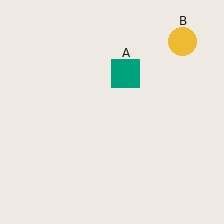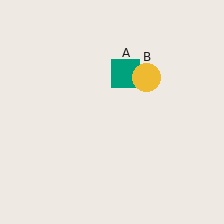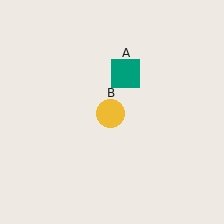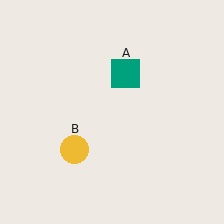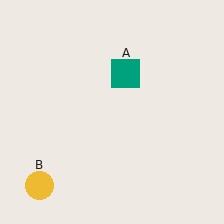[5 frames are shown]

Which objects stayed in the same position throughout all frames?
Teal square (object A) remained stationary.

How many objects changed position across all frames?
1 object changed position: yellow circle (object B).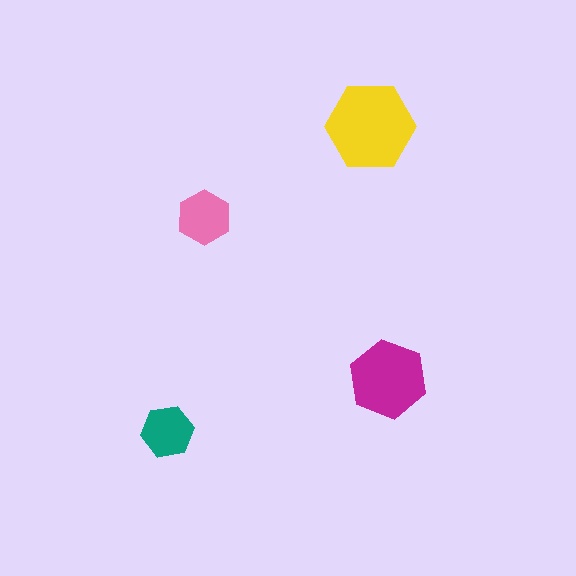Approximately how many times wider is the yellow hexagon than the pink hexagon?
About 1.5 times wider.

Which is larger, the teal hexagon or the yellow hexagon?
The yellow one.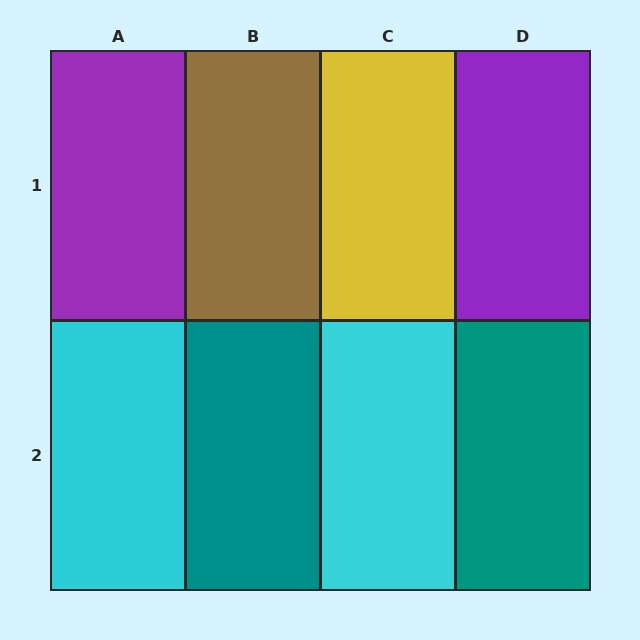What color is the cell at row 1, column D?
Purple.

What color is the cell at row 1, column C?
Yellow.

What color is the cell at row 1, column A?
Purple.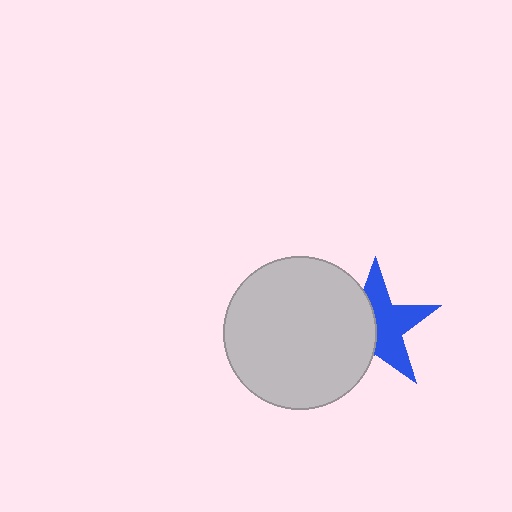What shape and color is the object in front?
The object in front is a light gray circle.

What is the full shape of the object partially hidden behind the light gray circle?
The partially hidden object is a blue star.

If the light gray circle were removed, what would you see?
You would see the complete blue star.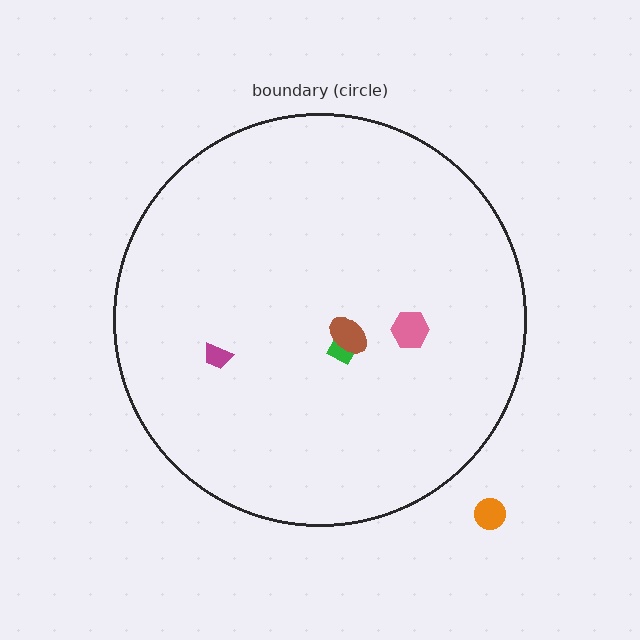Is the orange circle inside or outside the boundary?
Outside.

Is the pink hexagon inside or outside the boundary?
Inside.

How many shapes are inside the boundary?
4 inside, 1 outside.